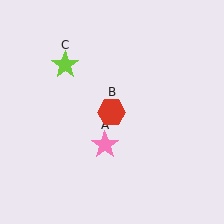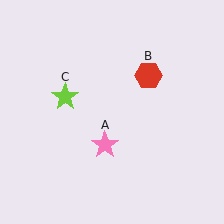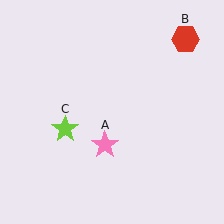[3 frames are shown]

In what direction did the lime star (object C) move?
The lime star (object C) moved down.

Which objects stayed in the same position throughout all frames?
Pink star (object A) remained stationary.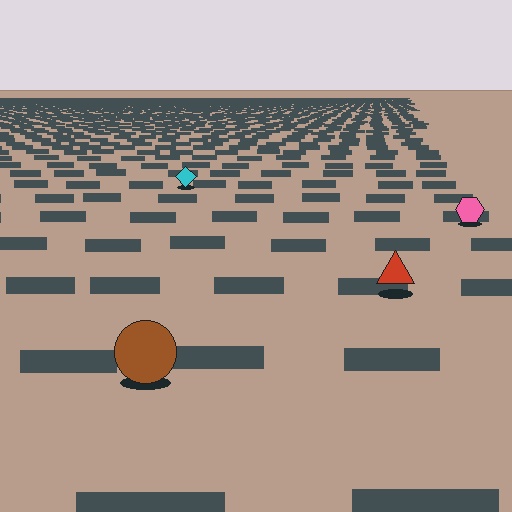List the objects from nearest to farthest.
From nearest to farthest: the brown circle, the red triangle, the pink hexagon, the cyan diamond.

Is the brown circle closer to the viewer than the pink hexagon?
Yes. The brown circle is closer — you can tell from the texture gradient: the ground texture is coarser near it.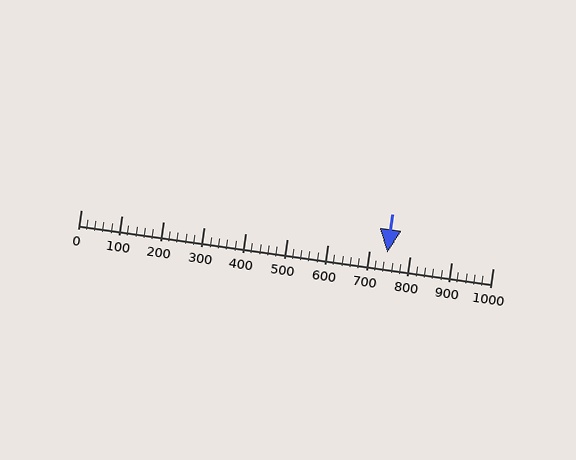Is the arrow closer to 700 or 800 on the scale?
The arrow is closer to 700.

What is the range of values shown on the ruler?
The ruler shows values from 0 to 1000.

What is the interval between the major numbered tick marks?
The major tick marks are spaced 100 units apart.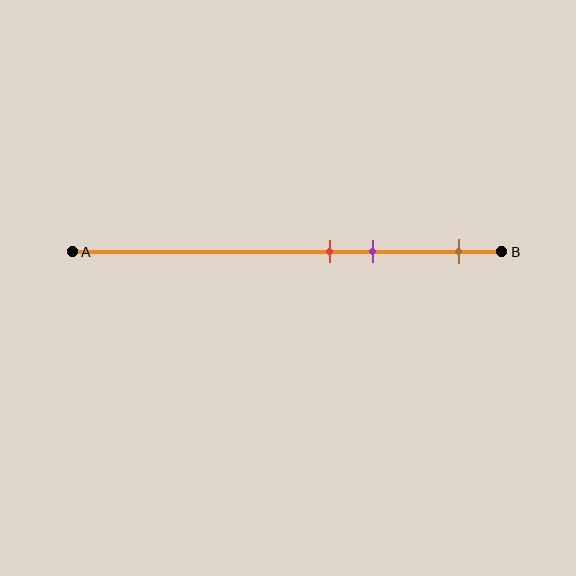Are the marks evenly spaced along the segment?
No, the marks are not evenly spaced.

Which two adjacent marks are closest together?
The red and purple marks are the closest adjacent pair.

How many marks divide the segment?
There are 3 marks dividing the segment.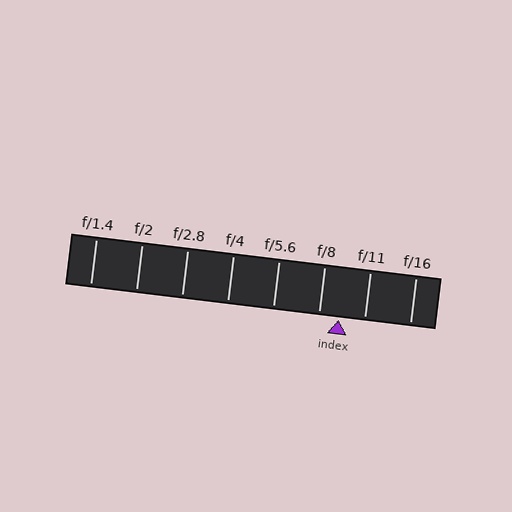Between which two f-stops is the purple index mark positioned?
The index mark is between f/8 and f/11.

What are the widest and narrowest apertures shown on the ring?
The widest aperture shown is f/1.4 and the narrowest is f/16.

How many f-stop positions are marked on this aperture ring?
There are 8 f-stop positions marked.